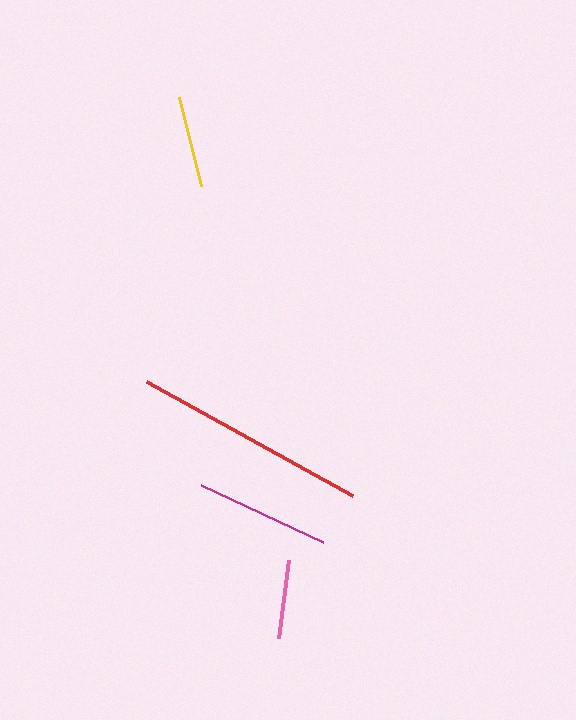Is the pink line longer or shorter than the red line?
The red line is longer than the pink line.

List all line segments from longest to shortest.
From longest to shortest: red, magenta, yellow, pink.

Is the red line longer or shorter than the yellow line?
The red line is longer than the yellow line.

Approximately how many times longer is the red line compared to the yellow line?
The red line is approximately 2.6 times the length of the yellow line.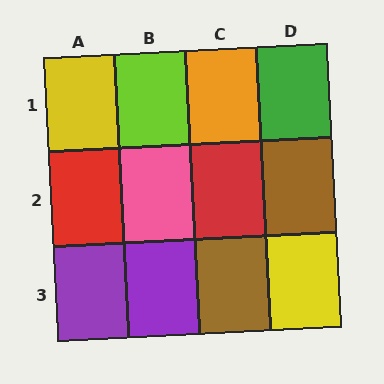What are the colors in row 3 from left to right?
Purple, purple, brown, yellow.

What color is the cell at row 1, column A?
Yellow.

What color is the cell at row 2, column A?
Red.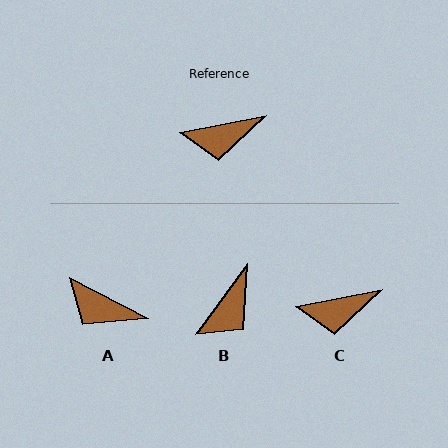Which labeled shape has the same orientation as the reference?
C.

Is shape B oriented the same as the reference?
No, it is off by about 43 degrees.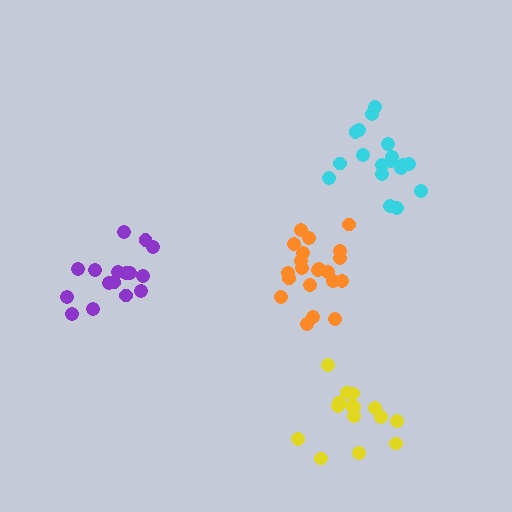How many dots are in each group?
Group 1: 15 dots, Group 2: 16 dots, Group 3: 21 dots, Group 4: 18 dots (70 total).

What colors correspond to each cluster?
The clusters are colored: yellow, purple, orange, cyan.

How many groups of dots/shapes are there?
There are 4 groups.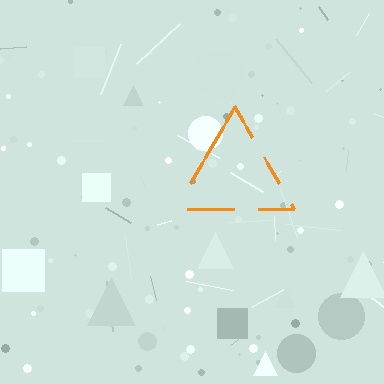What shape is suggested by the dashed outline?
The dashed outline suggests a triangle.